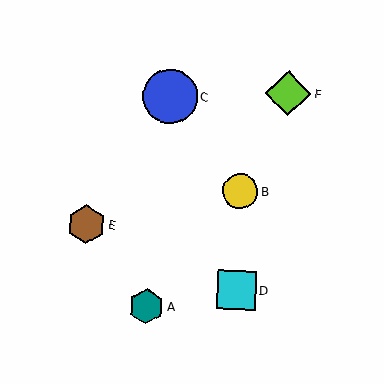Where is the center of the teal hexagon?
The center of the teal hexagon is at (146, 306).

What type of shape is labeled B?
Shape B is a yellow circle.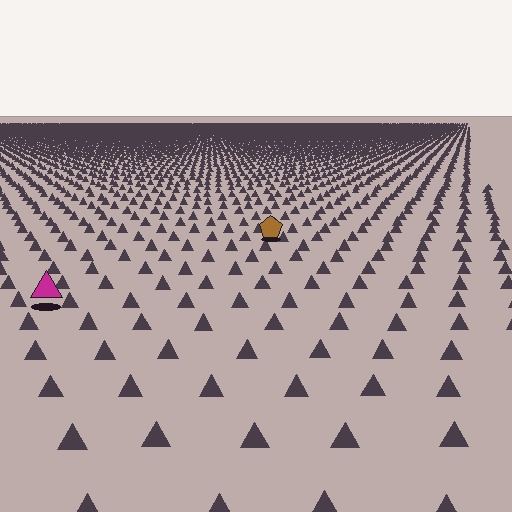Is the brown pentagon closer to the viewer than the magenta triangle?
No. The magenta triangle is closer — you can tell from the texture gradient: the ground texture is coarser near it.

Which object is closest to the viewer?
The magenta triangle is closest. The texture marks near it are larger and more spread out.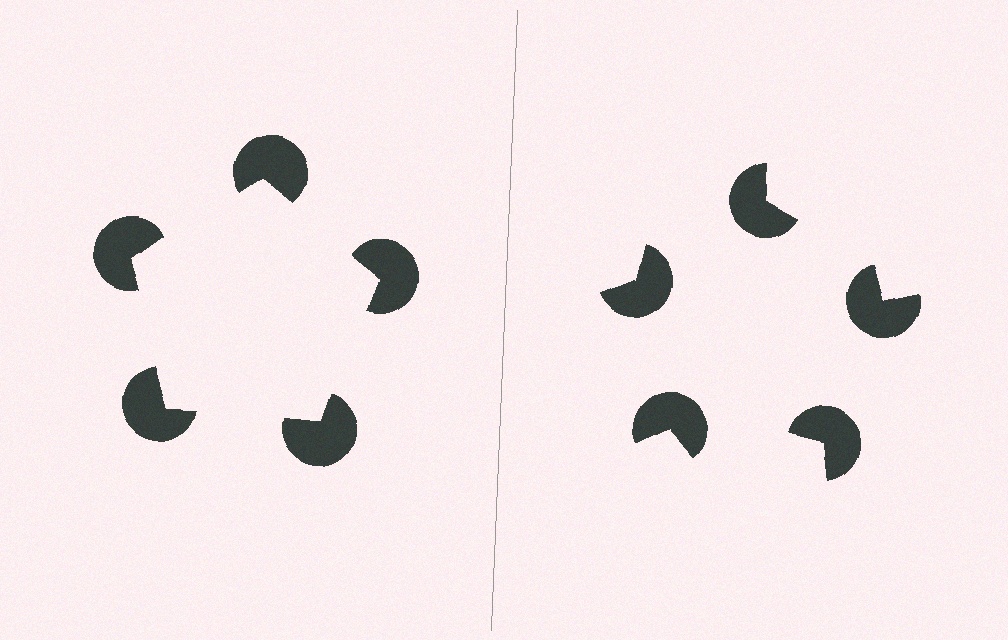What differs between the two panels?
The pac-man discs are positioned identically on both sides; only the wedge orientations differ. On the left they align to a pentagon; on the right they are misaligned.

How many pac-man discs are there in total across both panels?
10 — 5 on each side.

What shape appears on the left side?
An illusory pentagon.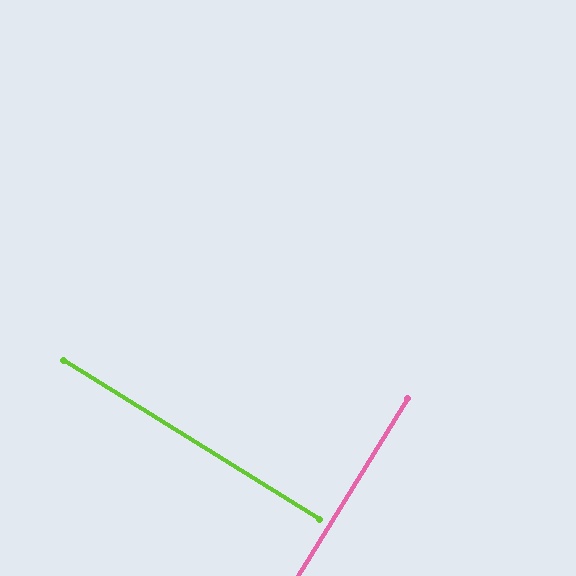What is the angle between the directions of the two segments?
Approximately 90 degrees.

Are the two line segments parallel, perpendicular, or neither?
Perpendicular — they meet at approximately 90°.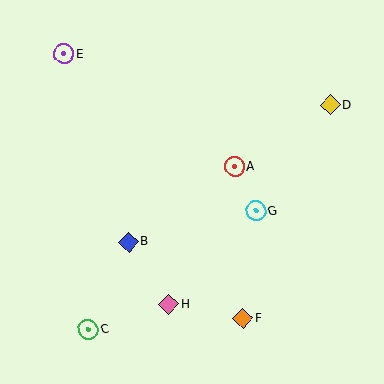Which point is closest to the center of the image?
Point A at (235, 166) is closest to the center.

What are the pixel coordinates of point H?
Point H is at (169, 304).